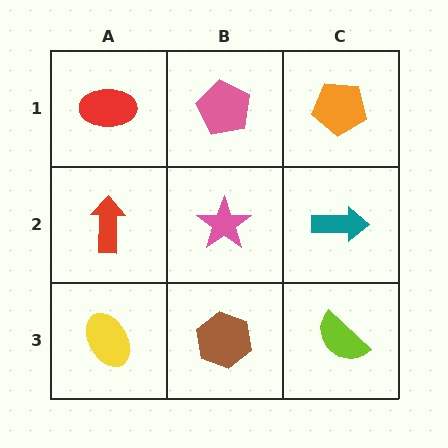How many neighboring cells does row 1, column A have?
2.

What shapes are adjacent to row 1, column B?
A pink star (row 2, column B), a red ellipse (row 1, column A), an orange pentagon (row 1, column C).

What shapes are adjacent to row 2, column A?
A red ellipse (row 1, column A), a yellow ellipse (row 3, column A), a pink star (row 2, column B).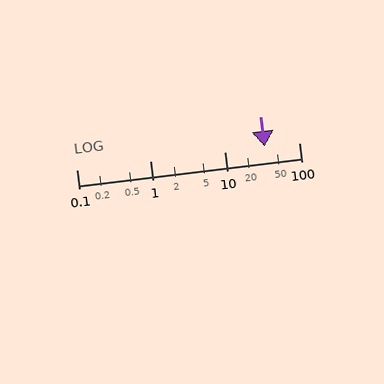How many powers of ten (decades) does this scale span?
The scale spans 3 decades, from 0.1 to 100.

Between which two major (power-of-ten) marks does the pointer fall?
The pointer is between 10 and 100.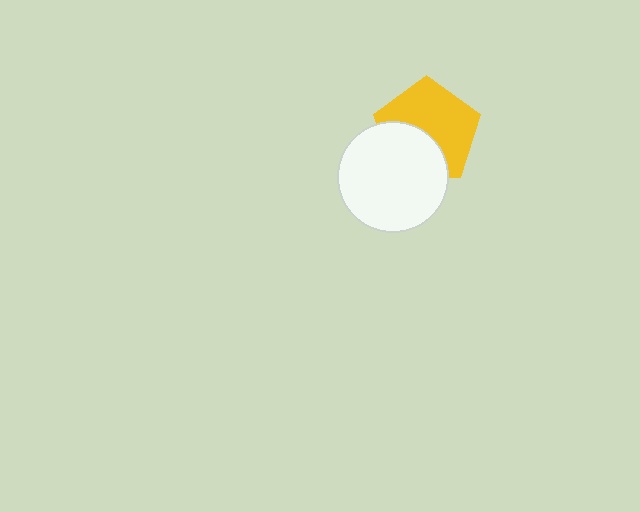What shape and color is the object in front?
The object in front is a white circle.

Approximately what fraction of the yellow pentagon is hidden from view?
Roughly 39% of the yellow pentagon is hidden behind the white circle.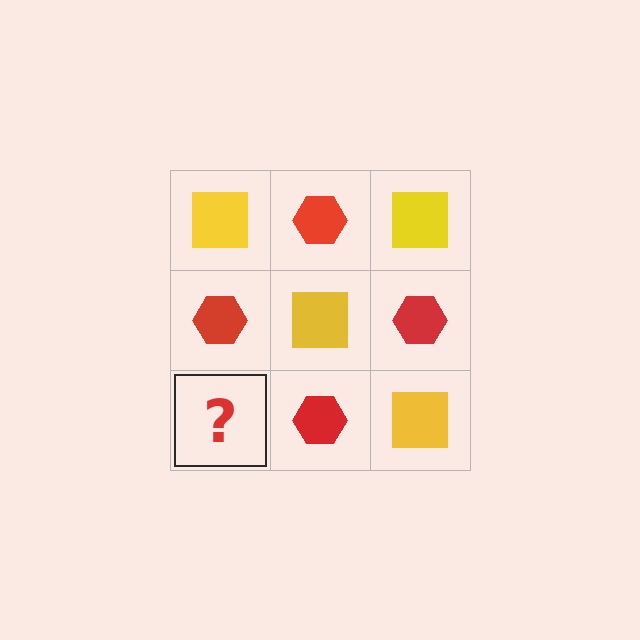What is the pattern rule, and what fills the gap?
The rule is that it alternates yellow square and red hexagon in a checkerboard pattern. The gap should be filled with a yellow square.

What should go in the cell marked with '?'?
The missing cell should contain a yellow square.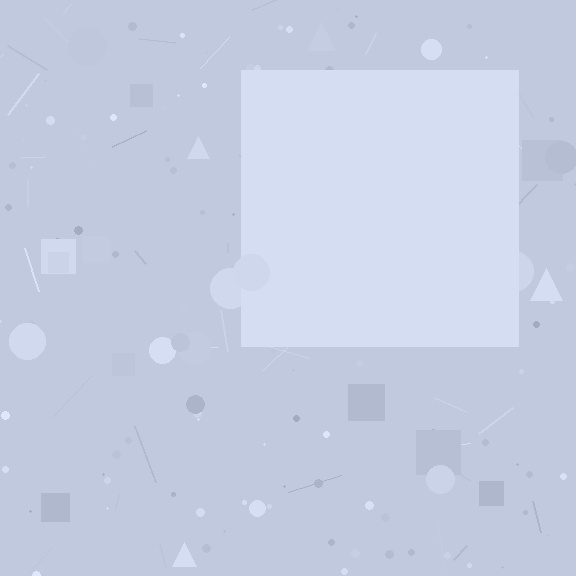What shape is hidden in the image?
A square is hidden in the image.